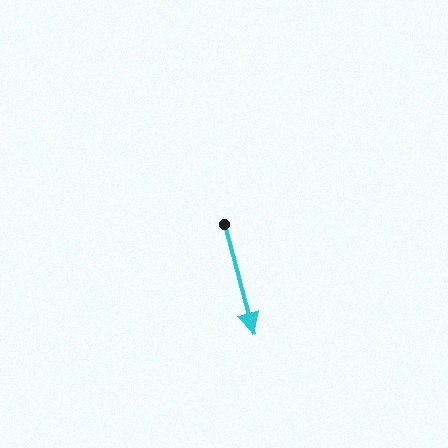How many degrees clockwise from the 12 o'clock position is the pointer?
Approximately 165 degrees.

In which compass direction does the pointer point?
South.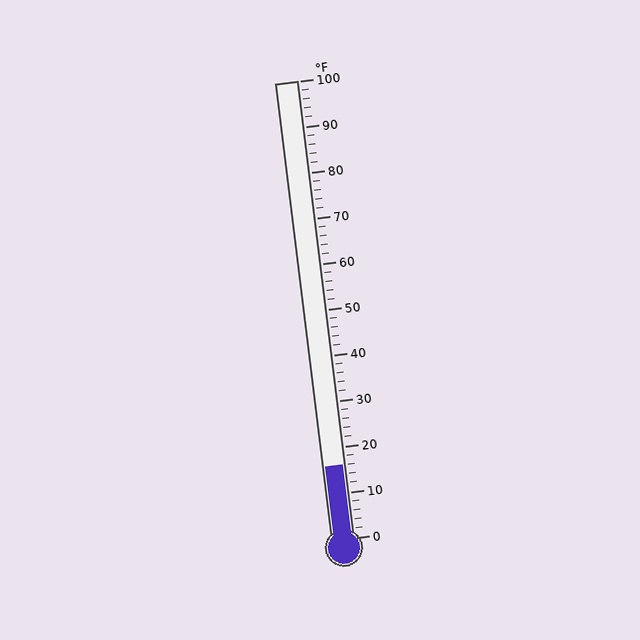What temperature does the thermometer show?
The thermometer shows approximately 16°F.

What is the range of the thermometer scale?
The thermometer scale ranges from 0°F to 100°F.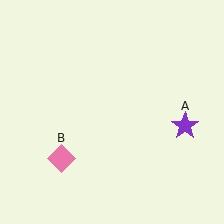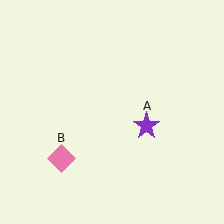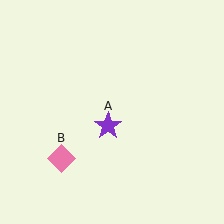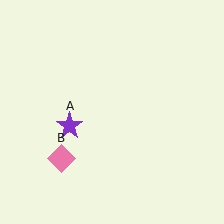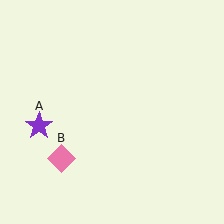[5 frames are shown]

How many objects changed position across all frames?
1 object changed position: purple star (object A).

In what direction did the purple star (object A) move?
The purple star (object A) moved left.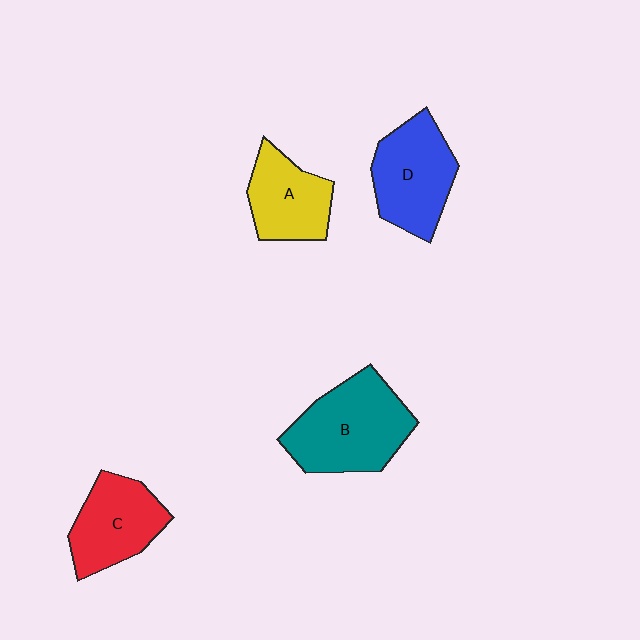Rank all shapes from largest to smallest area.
From largest to smallest: B (teal), D (blue), C (red), A (yellow).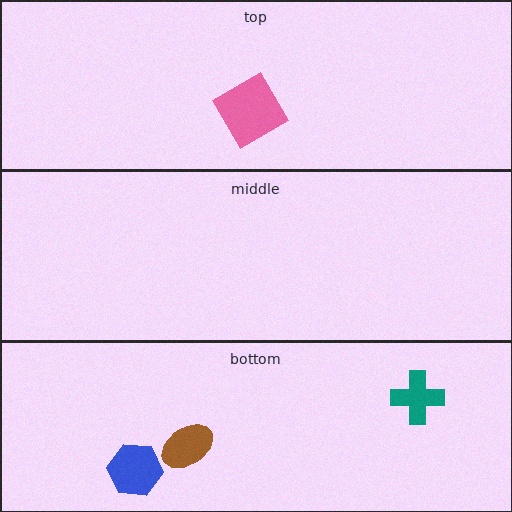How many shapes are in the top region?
1.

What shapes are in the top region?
The pink square.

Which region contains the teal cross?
The bottom region.